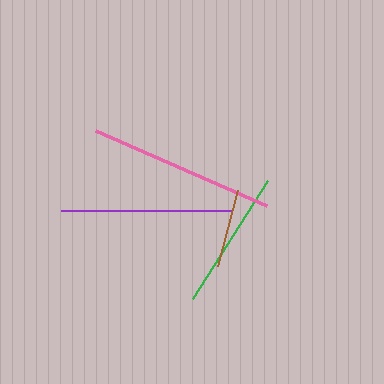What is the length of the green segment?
The green segment is approximately 140 pixels long.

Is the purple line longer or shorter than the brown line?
The purple line is longer than the brown line.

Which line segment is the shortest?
The brown line is the shortest at approximately 78 pixels.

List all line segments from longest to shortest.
From longest to shortest: pink, purple, green, brown.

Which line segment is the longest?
The pink line is the longest at approximately 186 pixels.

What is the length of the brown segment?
The brown segment is approximately 78 pixels long.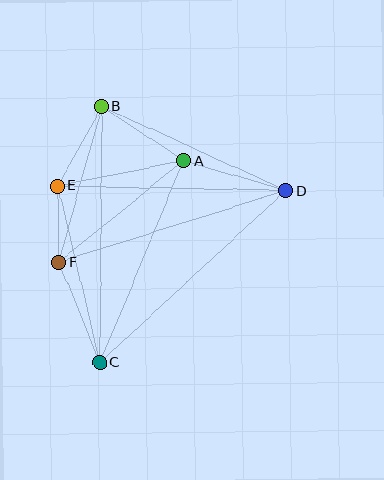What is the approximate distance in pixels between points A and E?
The distance between A and E is approximately 128 pixels.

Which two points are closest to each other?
Points E and F are closest to each other.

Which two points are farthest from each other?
Points B and C are farthest from each other.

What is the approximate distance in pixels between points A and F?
The distance between A and F is approximately 161 pixels.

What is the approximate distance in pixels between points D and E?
The distance between D and E is approximately 228 pixels.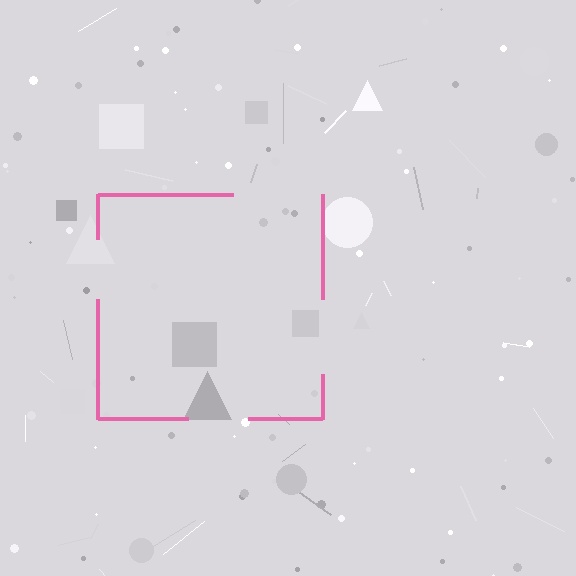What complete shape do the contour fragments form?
The contour fragments form a square.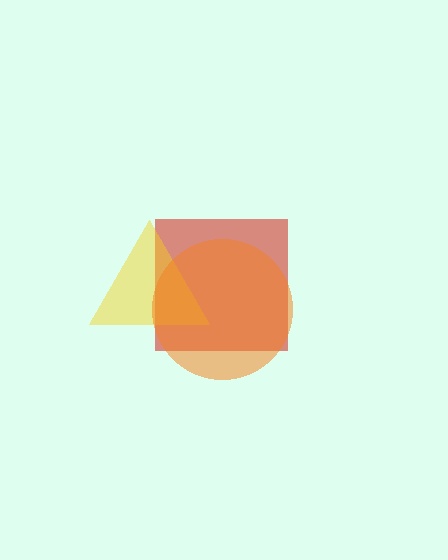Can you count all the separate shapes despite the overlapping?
Yes, there are 3 separate shapes.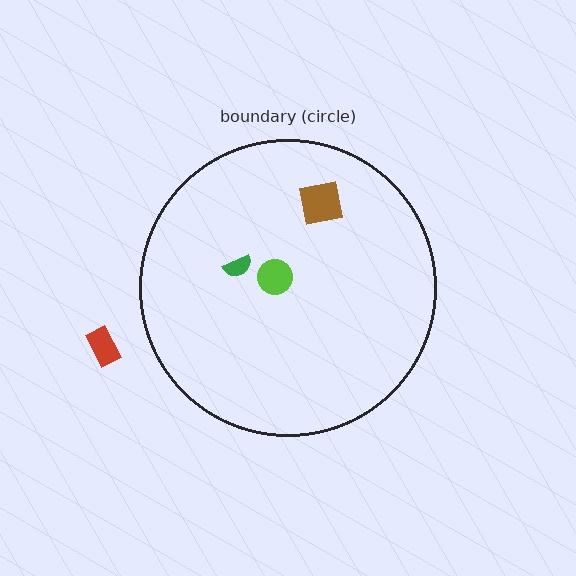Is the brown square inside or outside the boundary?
Inside.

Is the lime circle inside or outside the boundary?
Inside.